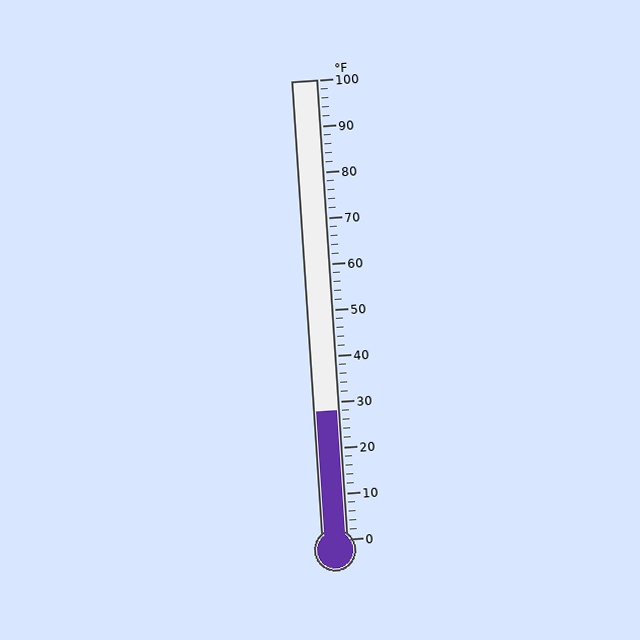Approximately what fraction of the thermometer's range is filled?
The thermometer is filled to approximately 30% of its range.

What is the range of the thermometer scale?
The thermometer scale ranges from 0°F to 100°F.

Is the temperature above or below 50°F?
The temperature is below 50°F.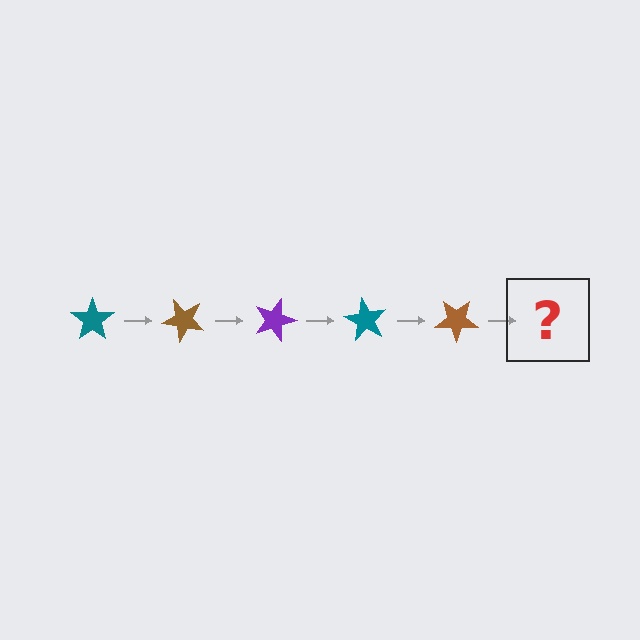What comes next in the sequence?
The next element should be a purple star, rotated 225 degrees from the start.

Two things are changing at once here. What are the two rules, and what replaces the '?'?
The two rules are that it rotates 45 degrees each step and the color cycles through teal, brown, and purple. The '?' should be a purple star, rotated 225 degrees from the start.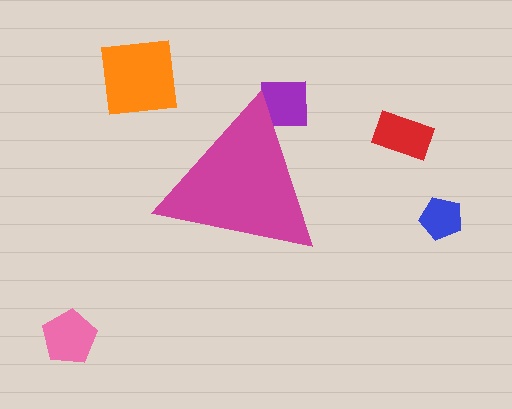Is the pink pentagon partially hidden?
No, the pink pentagon is fully visible.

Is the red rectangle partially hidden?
No, the red rectangle is fully visible.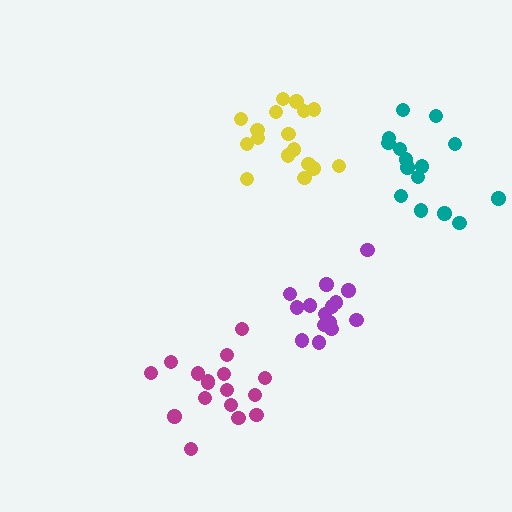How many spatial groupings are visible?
There are 4 spatial groupings.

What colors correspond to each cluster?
The clusters are colored: yellow, magenta, purple, teal.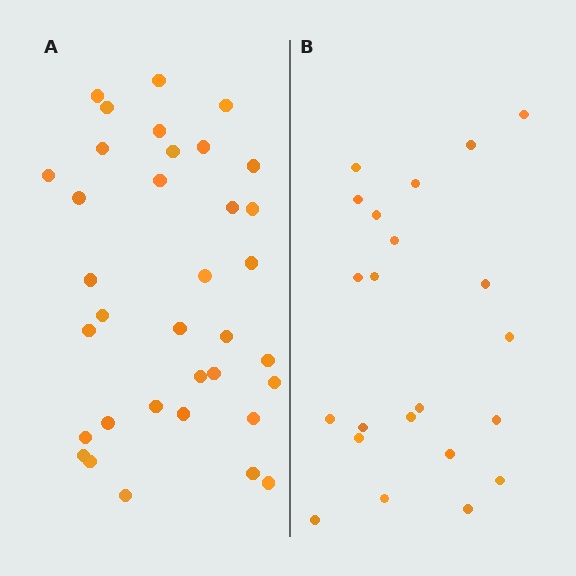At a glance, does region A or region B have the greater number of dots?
Region A (the left region) has more dots.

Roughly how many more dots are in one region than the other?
Region A has approximately 15 more dots than region B.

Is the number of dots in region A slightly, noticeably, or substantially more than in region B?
Region A has substantially more. The ratio is roughly 1.6 to 1.